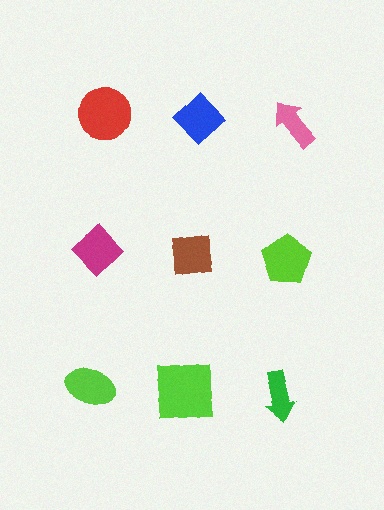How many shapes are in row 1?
3 shapes.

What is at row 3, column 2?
A lime square.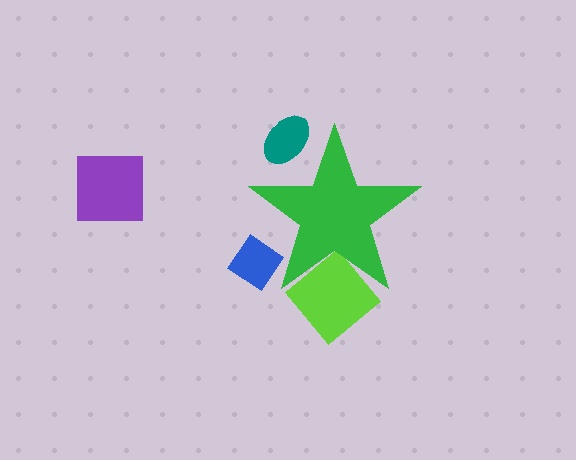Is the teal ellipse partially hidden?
Yes, the teal ellipse is partially hidden behind the green star.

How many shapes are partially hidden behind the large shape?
3 shapes are partially hidden.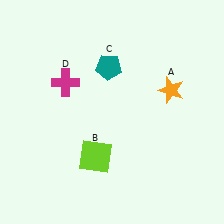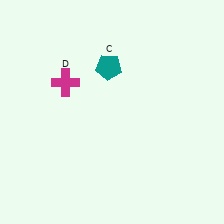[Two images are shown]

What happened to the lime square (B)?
The lime square (B) was removed in Image 2. It was in the bottom-left area of Image 1.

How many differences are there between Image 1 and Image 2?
There are 2 differences between the two images.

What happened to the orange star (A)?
The orange star (A) was removed in Image 2. It was in the top-right area of Image 1.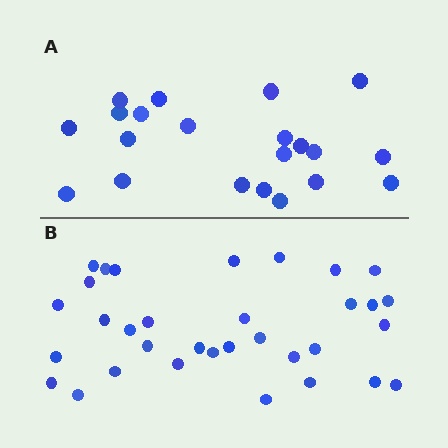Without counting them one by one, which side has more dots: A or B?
Region B (the bottom region) has more dots.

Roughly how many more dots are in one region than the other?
Region B has roughly 12 or so more dots than region A.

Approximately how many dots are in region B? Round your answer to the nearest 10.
About 30 dots. (The exact count is 33, which rounds to 30.)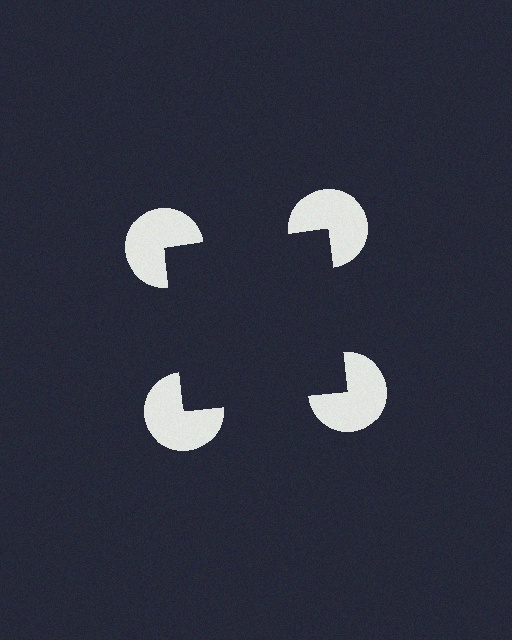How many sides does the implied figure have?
4 sides.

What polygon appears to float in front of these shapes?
An illusory square — its edges are inferred from the aligned wedge cuts in the pac-man discs, not physically drawn.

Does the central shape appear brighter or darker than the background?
It typically appears slightly darker than the background, even though no actual brightness change is drawn.